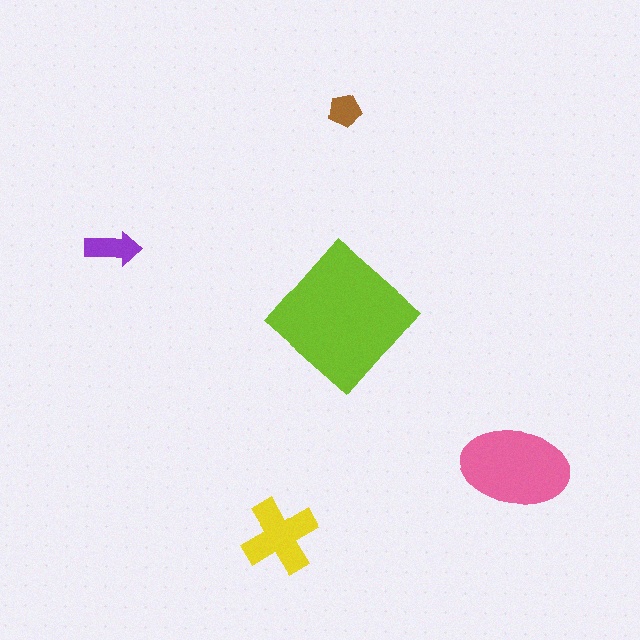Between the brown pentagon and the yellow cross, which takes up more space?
The yellow cross.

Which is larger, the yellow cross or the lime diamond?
The lime diamond.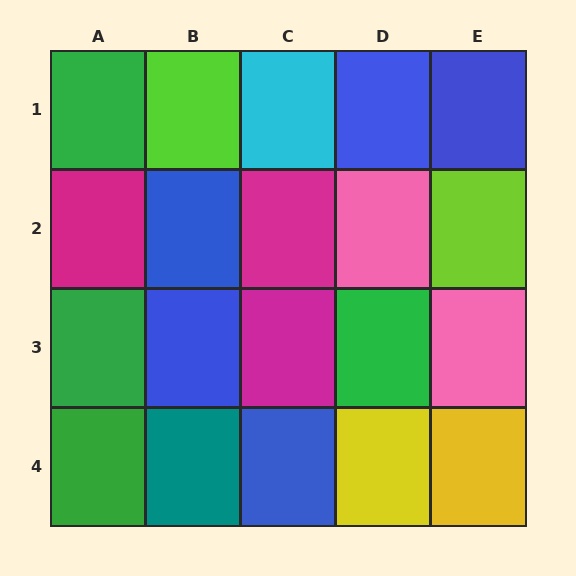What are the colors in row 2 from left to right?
Magenta, blue, magenta, pink, lime.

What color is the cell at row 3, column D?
Green.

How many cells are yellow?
2 cells are yellow.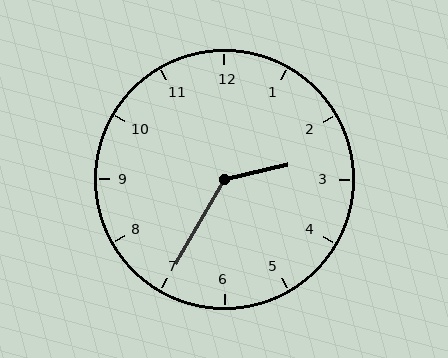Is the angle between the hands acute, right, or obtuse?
It is obtuse.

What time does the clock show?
2:35.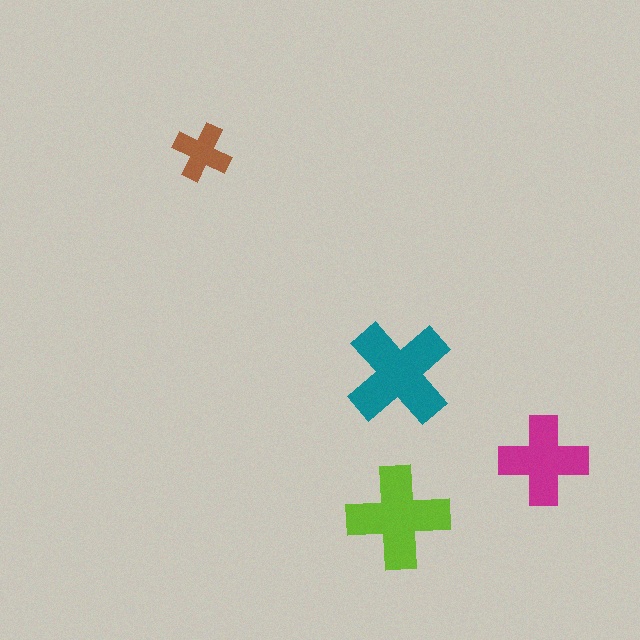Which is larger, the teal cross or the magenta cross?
The teal one.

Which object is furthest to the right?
The magenta cross is rightmost.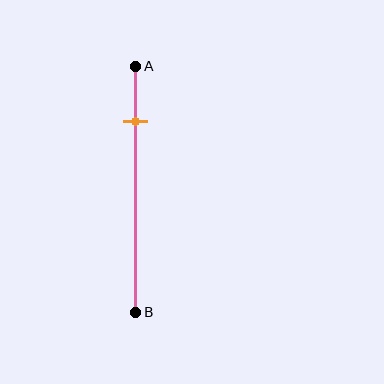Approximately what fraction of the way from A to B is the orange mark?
The orange mark is approximately 20% of the way from A to B.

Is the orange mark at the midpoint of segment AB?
No, the mark is at about 20% from A, not at the 50% midpoint.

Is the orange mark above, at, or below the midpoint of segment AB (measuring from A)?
The orange mark is above the midpoint of segment AB.